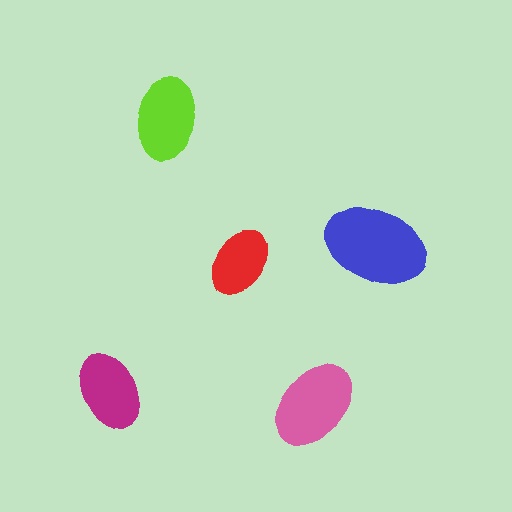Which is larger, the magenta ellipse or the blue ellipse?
The blue one.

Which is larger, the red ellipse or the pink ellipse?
The pink one.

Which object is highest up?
The lime ellipse is topmost.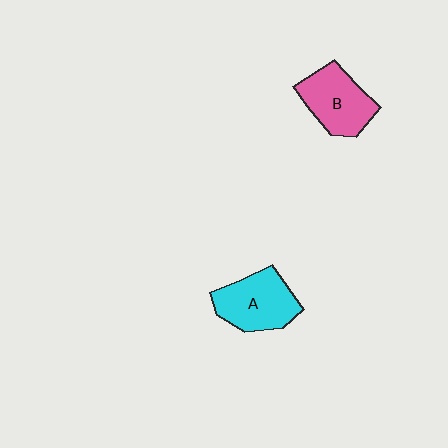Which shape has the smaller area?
Shape B (pink).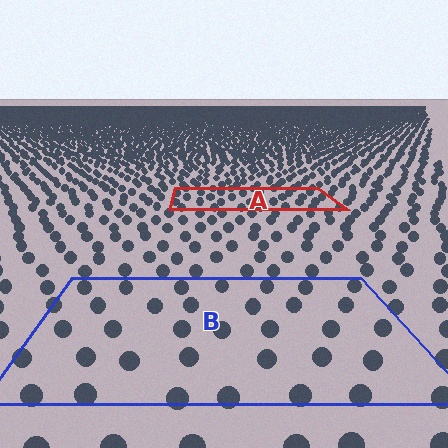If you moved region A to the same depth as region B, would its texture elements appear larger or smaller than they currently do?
They would appear larger. At a closer depth, the same texture elements are projected at a bigger on-screen size.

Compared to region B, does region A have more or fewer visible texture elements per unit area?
Region A has more texture elements per unit area — they are packed more densely because it is farther away.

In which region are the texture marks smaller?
The texture marks are smaller in region A, because it is farther away.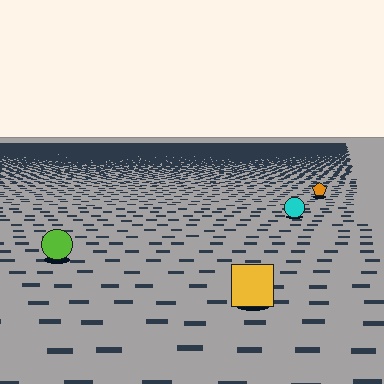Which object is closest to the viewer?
The yellow square is closest. The texture marks near it are larger and more spread out.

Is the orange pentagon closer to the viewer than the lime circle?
No. The lime circle is closer — you can tell from the texture gradient: the ground texture is coarser near it.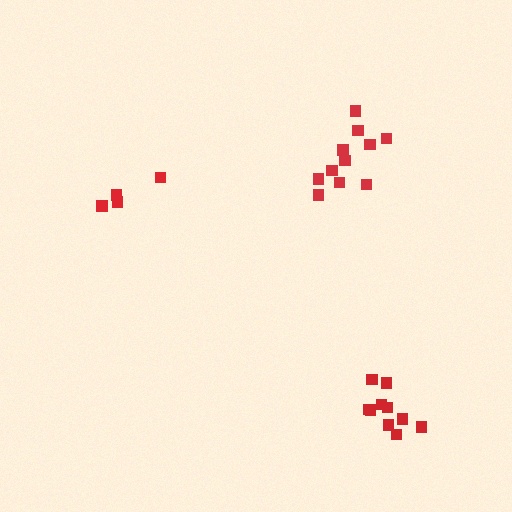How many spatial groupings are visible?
There are 3 spatial groupings.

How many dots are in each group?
Group 1: 11 dots, Group 2: 10 dots, Group 3: 5 dots (26 total).